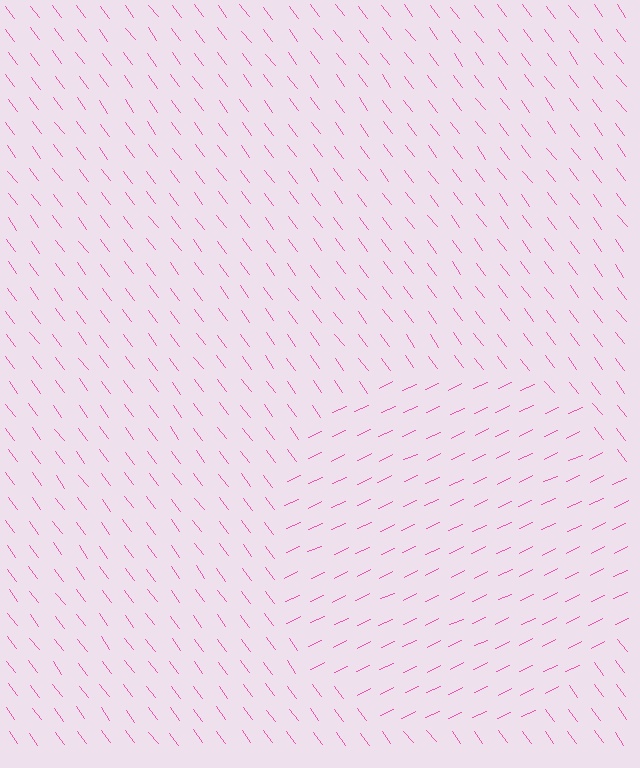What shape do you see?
I see a circle.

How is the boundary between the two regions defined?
The boundary is defined purely by a change in line orientation (approximately 79 degrees difference). All lines are the same color and thickness.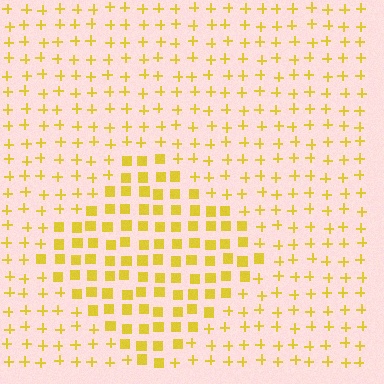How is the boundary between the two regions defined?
The boundary is defined by a change in element shape: squares inside vs. plus signs outside. All elements share the same color and spacing.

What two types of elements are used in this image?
The image uses squares inside the diamond region and plus signs outside it.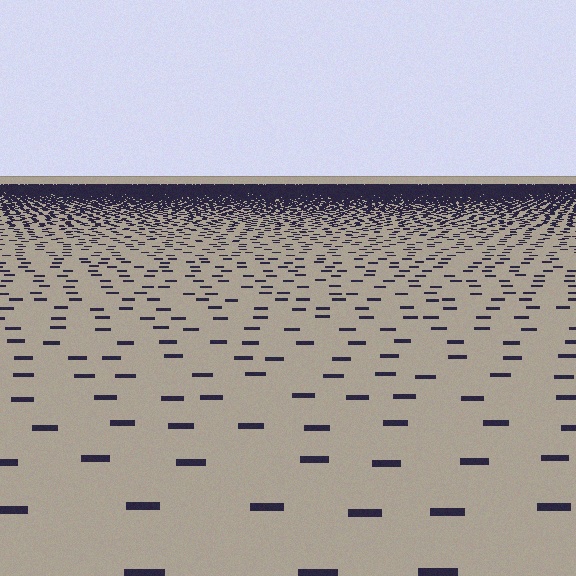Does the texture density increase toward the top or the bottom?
Density increases toward the top.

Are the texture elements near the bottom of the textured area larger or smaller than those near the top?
Larger. Near the bottom, elements are closer to the viewer and appear at a bigger on-screen size.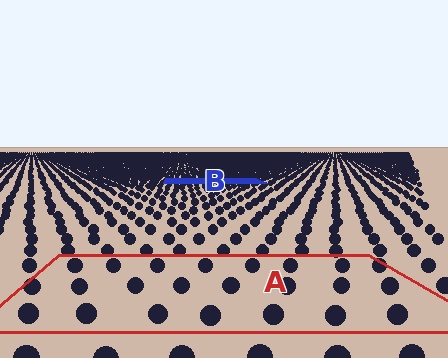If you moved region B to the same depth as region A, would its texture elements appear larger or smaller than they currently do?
They would appear larger. At a closer depth, the same texture elements are projected at a bigger on-screen size.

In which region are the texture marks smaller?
The texture marks are smaller in region B, because it is farther away.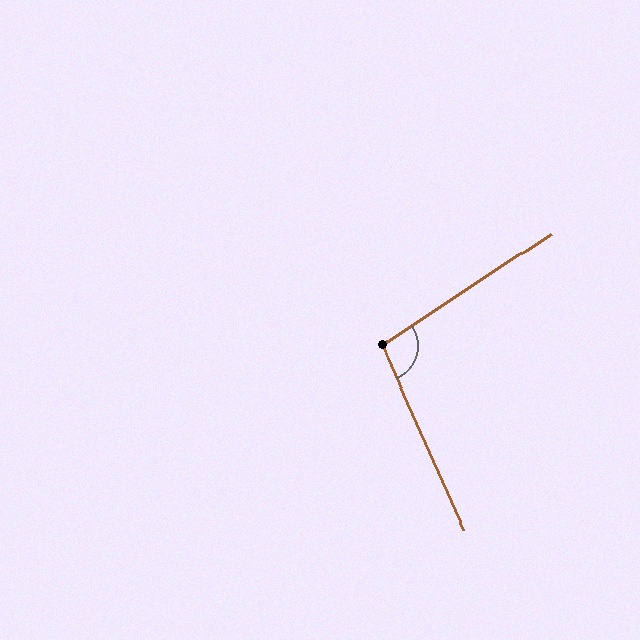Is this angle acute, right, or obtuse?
It is obtuse.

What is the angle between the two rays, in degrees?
Approximately 99 degrees.